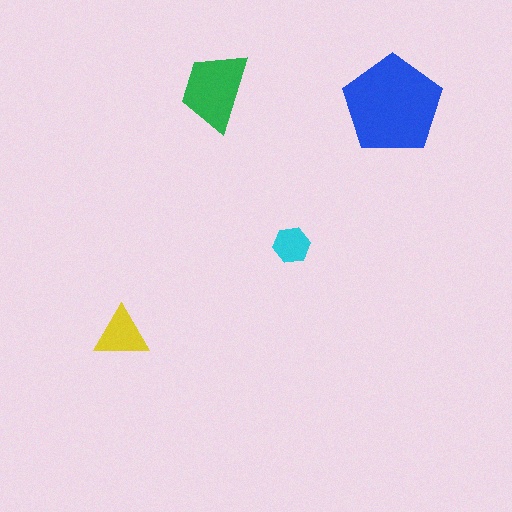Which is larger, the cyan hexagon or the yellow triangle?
The yellow triangle.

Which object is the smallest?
The cyan hexagon.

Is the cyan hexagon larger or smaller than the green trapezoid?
Smaller.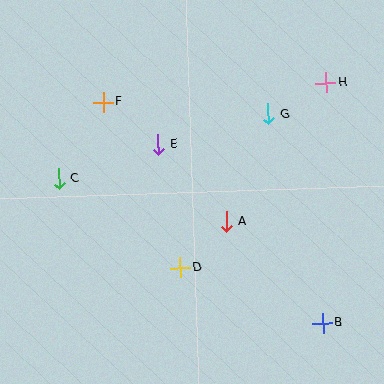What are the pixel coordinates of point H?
Point H is at (326, 83).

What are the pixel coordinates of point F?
Point F is at (103, 102).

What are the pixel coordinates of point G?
Point G is at (268, 114).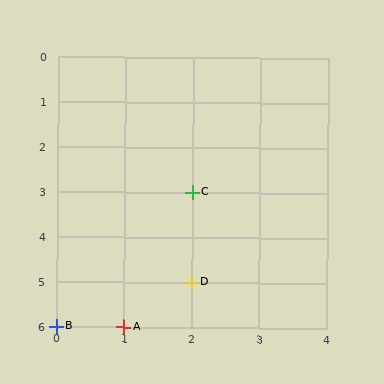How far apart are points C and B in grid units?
Points C and B are 2 columns and 3 rows apart (about 3.6 grid units diagonally).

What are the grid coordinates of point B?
Point B is at grid coordinates (0, 6).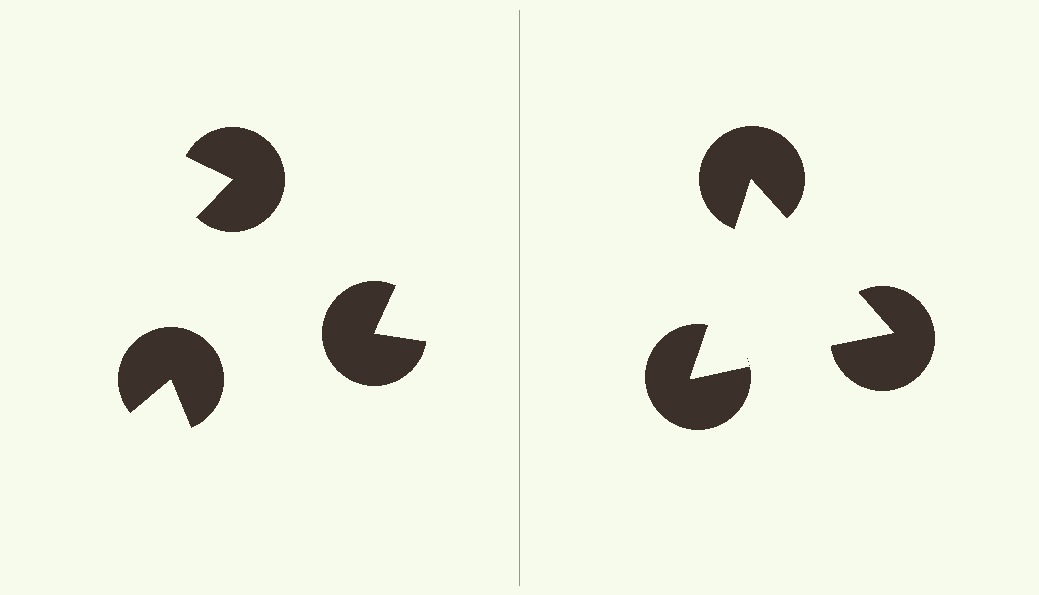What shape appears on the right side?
An illusory triangle.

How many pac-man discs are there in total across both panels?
6 — 3 on each side.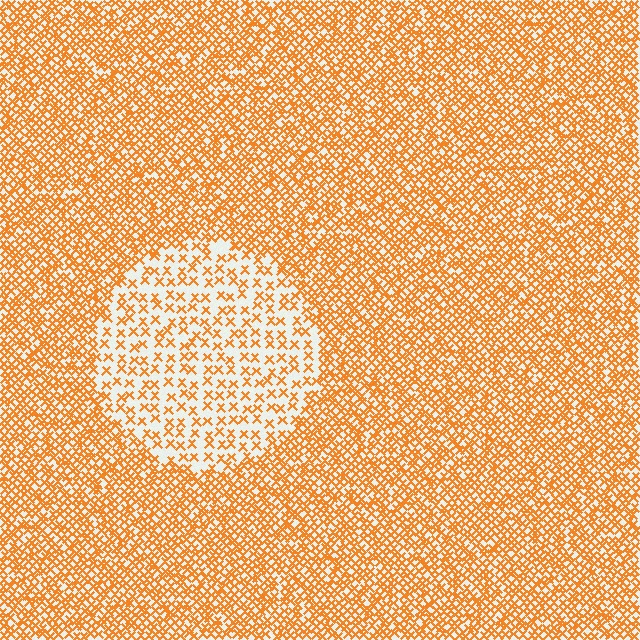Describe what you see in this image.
The image contains small orange elements arranged at two different densities. A circle-shaped region is visible where the elements are less densely packed than the surrounding area.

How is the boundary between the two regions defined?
The boundary is defined by a change in element density (approximately 2.5x ratio). All elements are the same color, size, and shape.